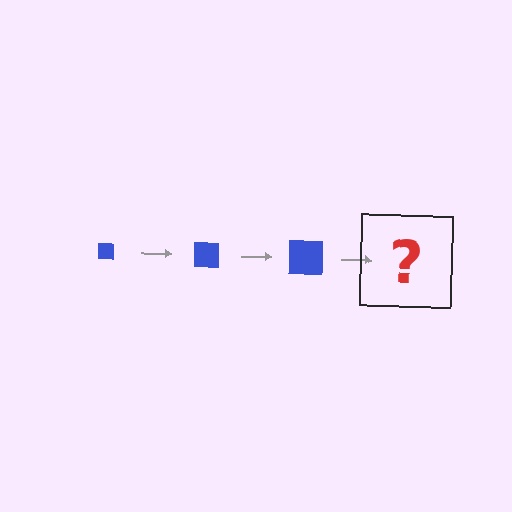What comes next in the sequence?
The next element should be a blue square, larger than the previous one.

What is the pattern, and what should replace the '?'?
The pattern is that the square gets progressively larger each step. The '?' should be a blue square, larger than the previous one.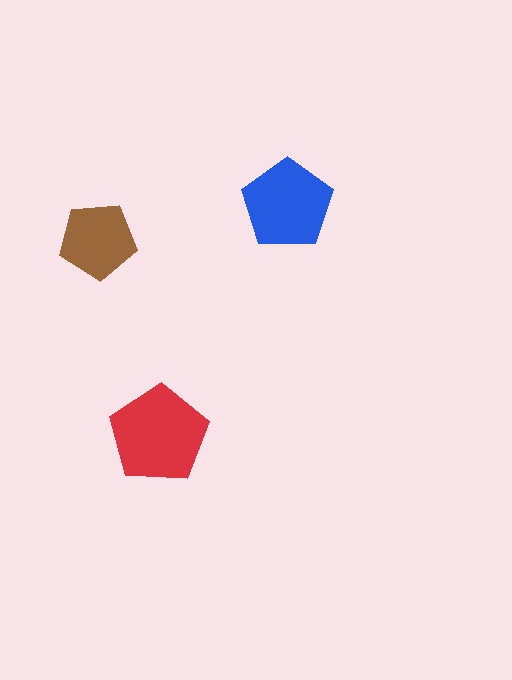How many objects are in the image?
There are 3 objects in the image.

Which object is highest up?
The blue pentagon is topmost.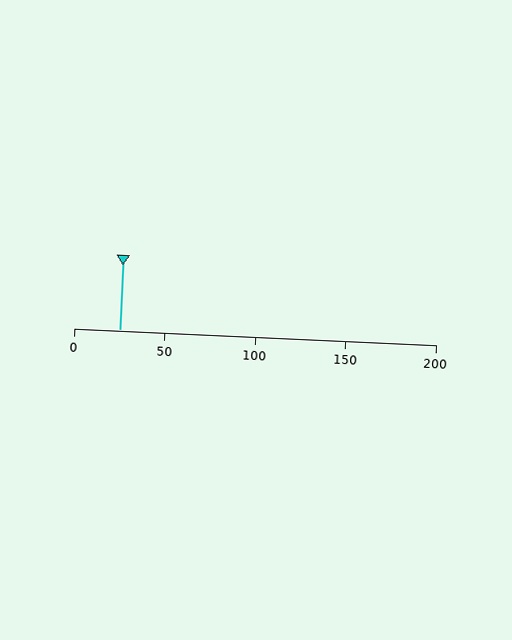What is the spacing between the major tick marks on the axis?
The major ticks are spaced 50 apart.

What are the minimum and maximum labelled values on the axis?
The axis runs from 0 to 200.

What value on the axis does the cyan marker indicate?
The marker indicates approximately 25.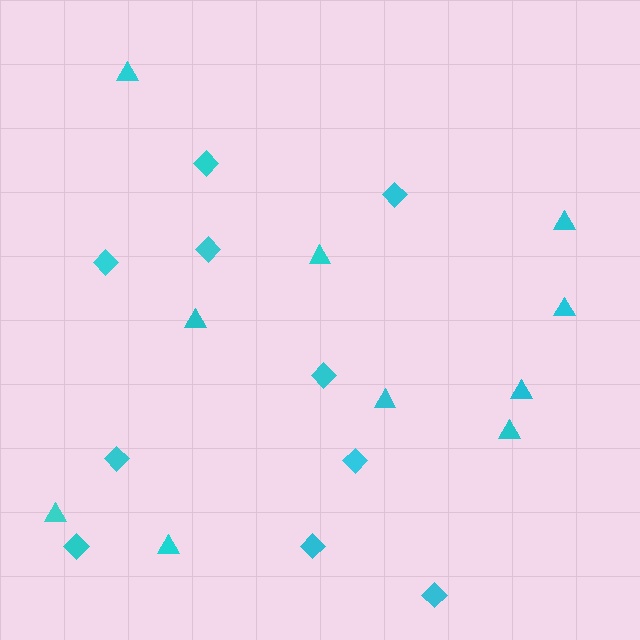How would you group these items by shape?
There are 2 groups: one group of diamonds (10) and one group of triangles (10).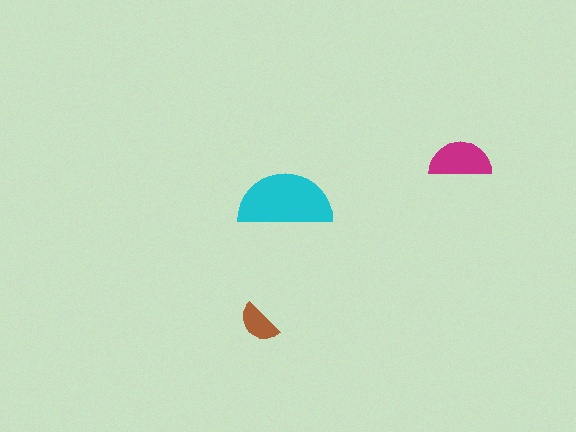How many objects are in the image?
There are 3 objects in the image.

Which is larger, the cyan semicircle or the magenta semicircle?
The cyan one.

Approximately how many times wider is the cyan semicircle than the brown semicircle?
About 2 times wider.